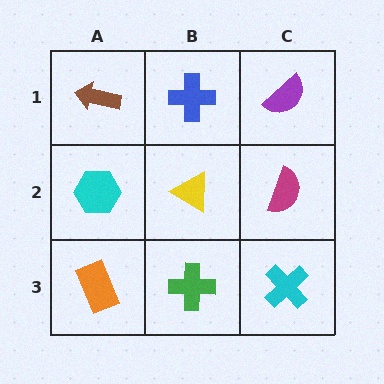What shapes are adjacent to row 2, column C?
A purple semicircle (row 1, column C), a cyan cross (row 3, column C), a yellow triangle (row 2, column B).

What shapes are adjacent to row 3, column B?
A yellow triangle (row 2, column B), an orange rectangle (row 3, column A), a cyan cross (row 3, column C).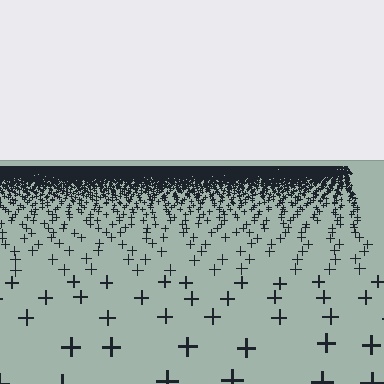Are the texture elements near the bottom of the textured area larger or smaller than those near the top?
Larger. Near the bottom, elements are closer to the viewer and appear at a bigger on-screen size.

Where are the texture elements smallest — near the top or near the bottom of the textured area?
Near the top.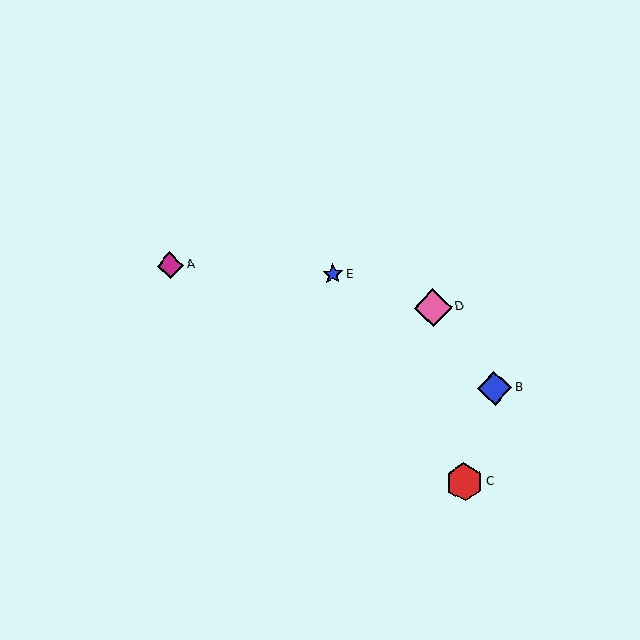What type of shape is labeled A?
Shape A is a magenta diamond.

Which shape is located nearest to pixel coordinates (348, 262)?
The blue star (labeled E) at (333, 274) is nearest to that location.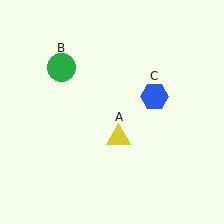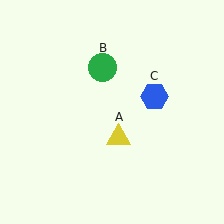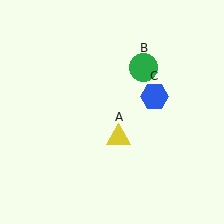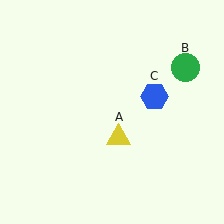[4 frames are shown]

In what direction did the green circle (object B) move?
The green circle (object B) moved right.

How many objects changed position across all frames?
1 object changed position: green circle (object B).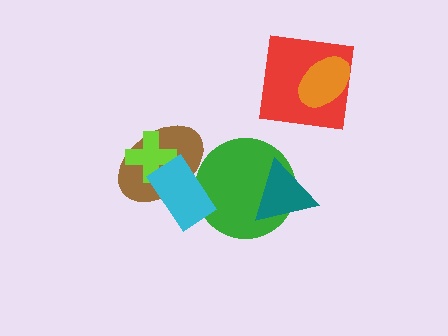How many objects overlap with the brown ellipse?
2 objects overlap with the brown ellipse.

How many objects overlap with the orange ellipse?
1 object overlaps with the orange ellipse.